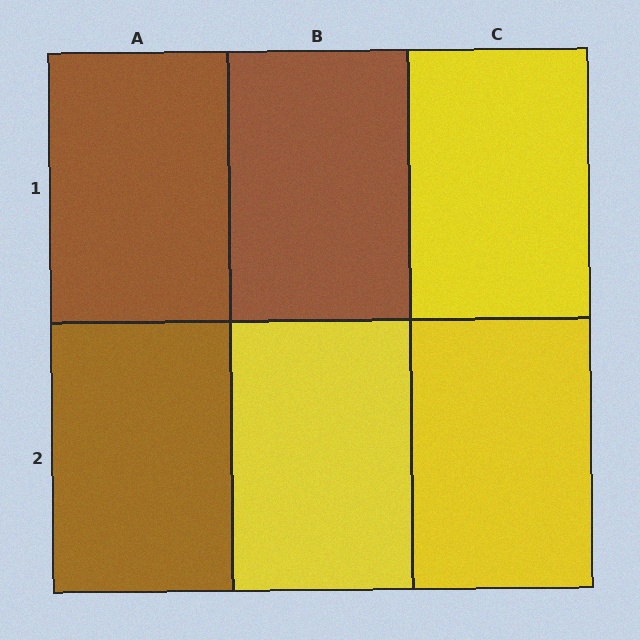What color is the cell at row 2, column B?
Yellow.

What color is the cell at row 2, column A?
Brown.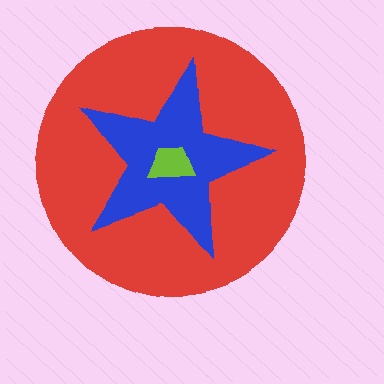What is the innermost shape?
The lime trapezoid.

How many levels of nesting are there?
3.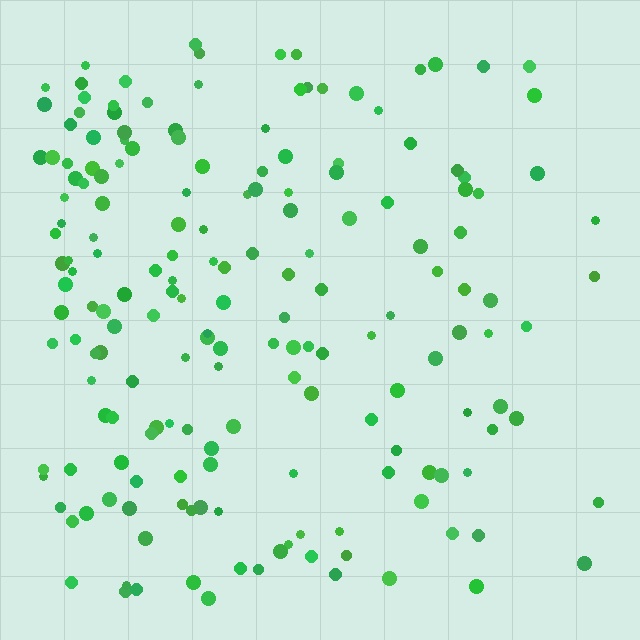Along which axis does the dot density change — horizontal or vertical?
Horizontal.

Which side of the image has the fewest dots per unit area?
The right.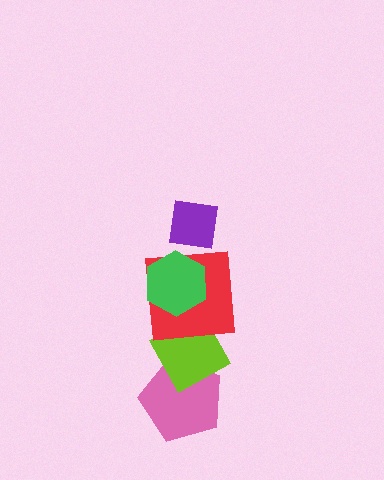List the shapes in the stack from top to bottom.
From top to bottom: the purple square, the green hexagon, the red square, the lime diamond, the pink pentagon.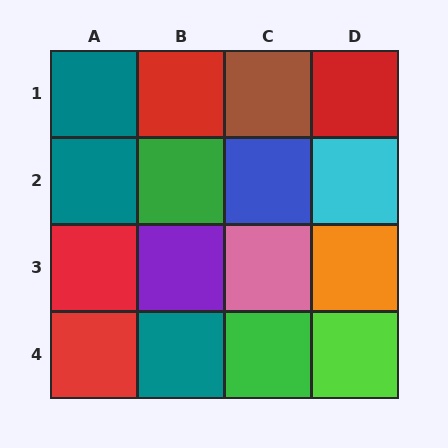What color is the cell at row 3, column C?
Pink.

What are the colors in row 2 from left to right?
Teal, green, blue, cyan.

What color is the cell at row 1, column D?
Red.